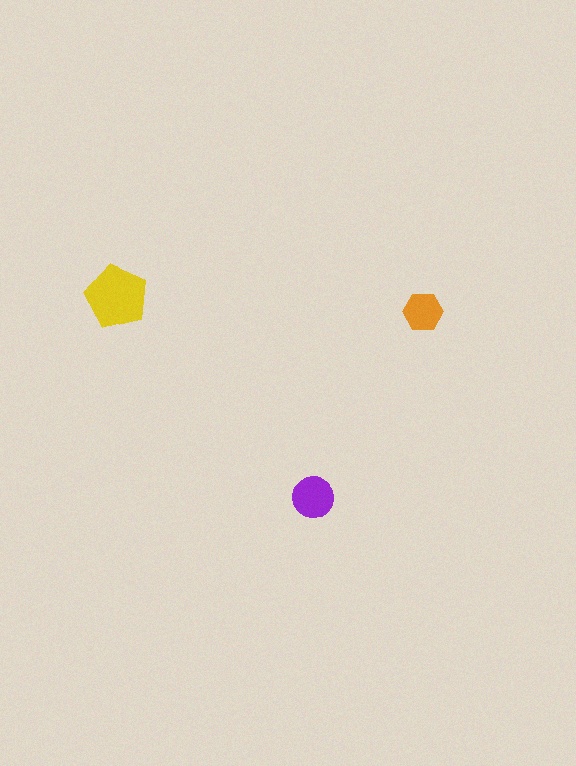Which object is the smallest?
The orange hexagon.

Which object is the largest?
The yellow pentagon.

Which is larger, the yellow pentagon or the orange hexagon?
The yellow pentagon.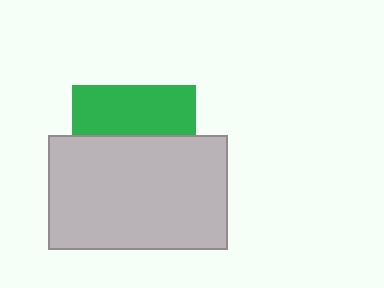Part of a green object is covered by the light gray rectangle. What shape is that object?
It is a square.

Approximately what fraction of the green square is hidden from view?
Roughly 60% of the green square is hidden behind the light gray rectangle.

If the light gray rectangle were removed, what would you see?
You would see the complete green square.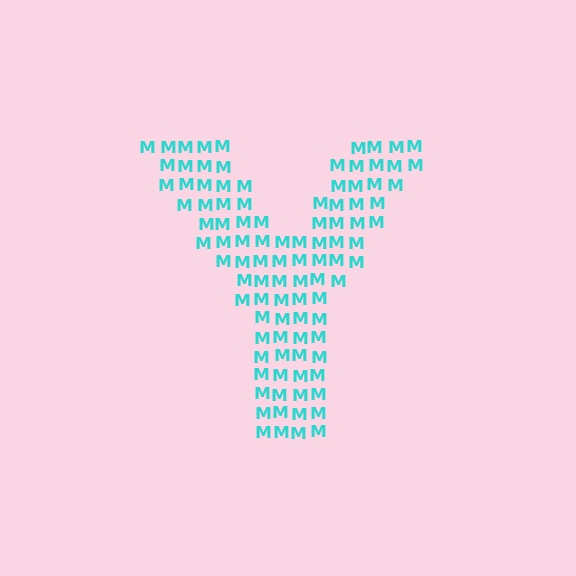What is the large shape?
The large shape is the letter Y.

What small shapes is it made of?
It is made of small letter M's.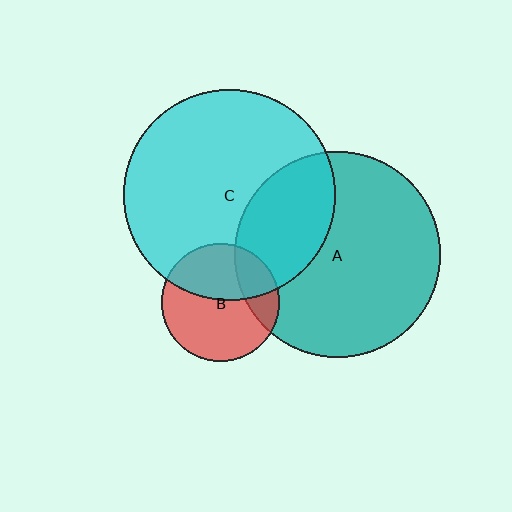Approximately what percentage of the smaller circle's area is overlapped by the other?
Approximately 40%.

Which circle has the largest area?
Circle C (cyan).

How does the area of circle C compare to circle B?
Approximately 3.2 times.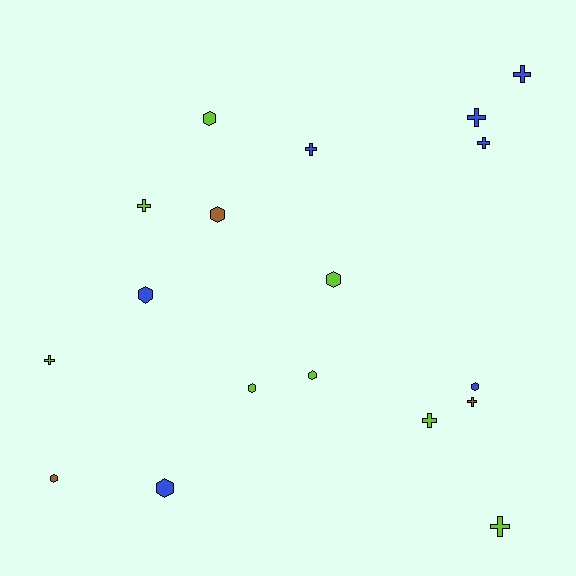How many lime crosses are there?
There are 4 lime crosses.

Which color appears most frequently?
Lime, with 8 objects.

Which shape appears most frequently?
Hexagon, with 9 objects.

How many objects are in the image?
There are 18 objects.